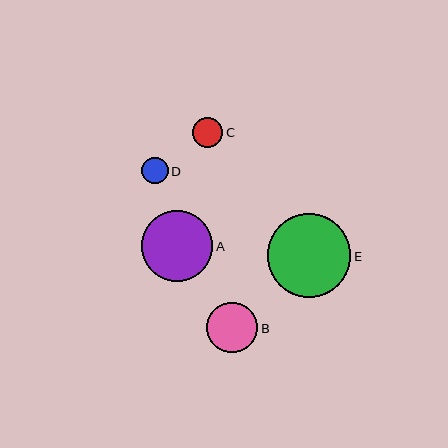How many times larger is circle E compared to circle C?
Circle E is approximately 2.7 times the size of circle C.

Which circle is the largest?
Circle E is the largest with a size of approximately 83 pixels.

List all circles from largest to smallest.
From largest to smallest: E, A, B, C, D.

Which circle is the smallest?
Circle D is the smallest with a size of approximately 26 pixels.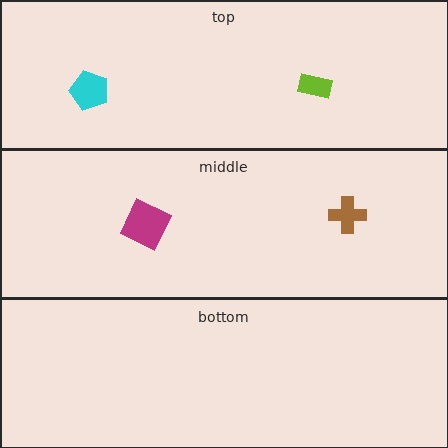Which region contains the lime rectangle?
The top region.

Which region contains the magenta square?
The middle region.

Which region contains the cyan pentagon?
The top region.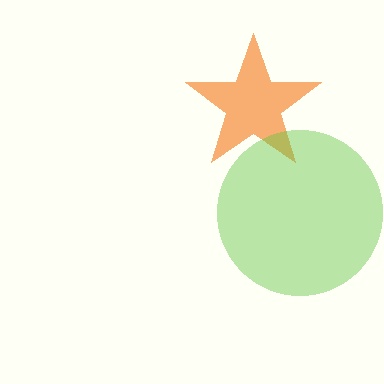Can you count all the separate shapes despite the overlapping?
Yes, there are 2 separate shapes.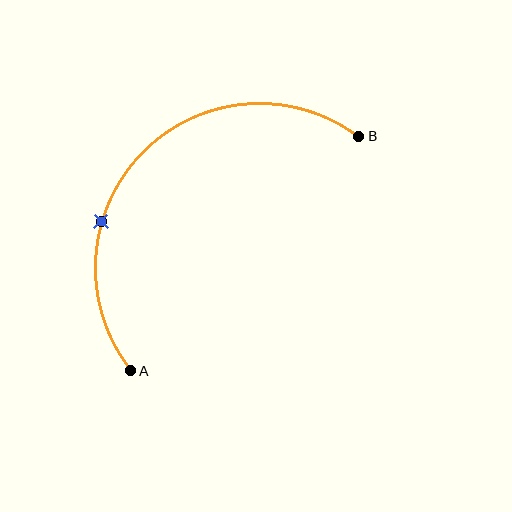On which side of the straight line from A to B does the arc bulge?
The arc bulges above and to the left of the straight line connecting A and B.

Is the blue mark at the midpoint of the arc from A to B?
No. The blue mark lies on the arc but is closer to endpoint A. The arc midpoint would be at the point on the curve equidistant along the arc from both A and B.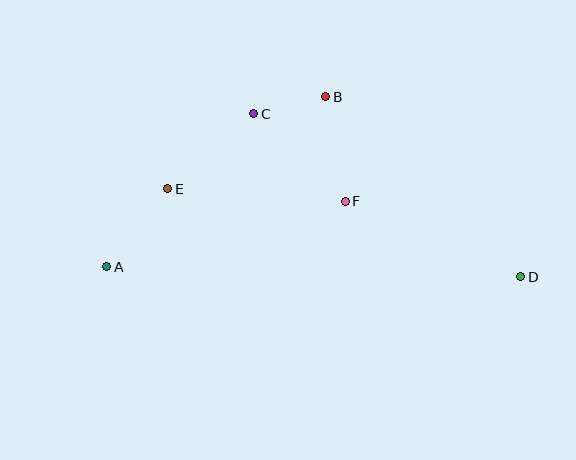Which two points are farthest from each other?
Points A and D are farthest from each other.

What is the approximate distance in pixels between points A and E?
The distance between A and E is approximately 99 pixels.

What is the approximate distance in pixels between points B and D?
The distance between B and D is approximately 265 pixels.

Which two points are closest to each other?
Points B and C are closest to each other.